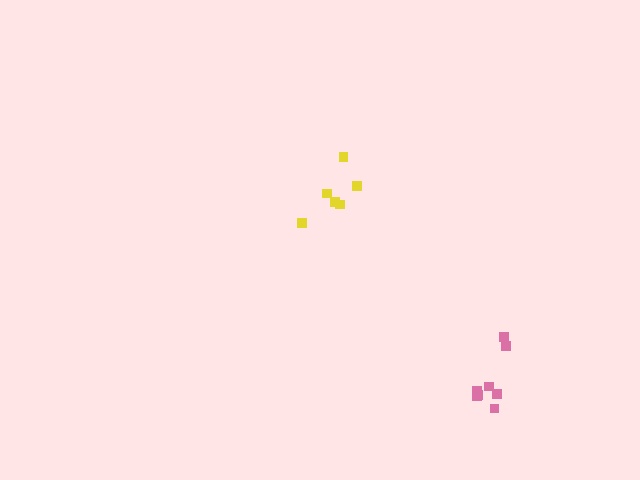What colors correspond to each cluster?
The clusters are colored: pink, yellow.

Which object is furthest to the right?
The pink cluster is rightmost.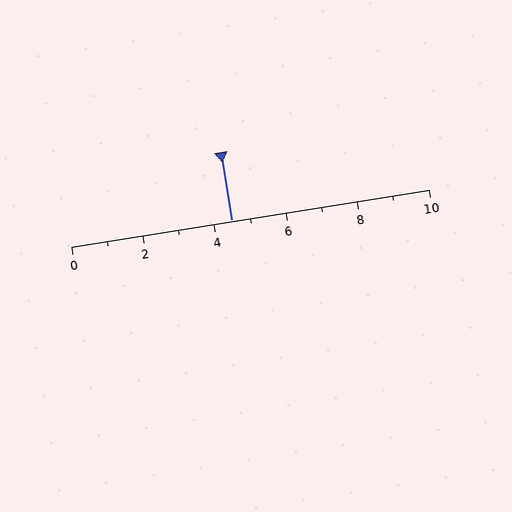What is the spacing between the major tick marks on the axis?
The major ticks are spaced 2 apart.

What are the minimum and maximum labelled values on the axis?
The axis runs from 0 to 10.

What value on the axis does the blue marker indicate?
The marker indicates approximately 4.5.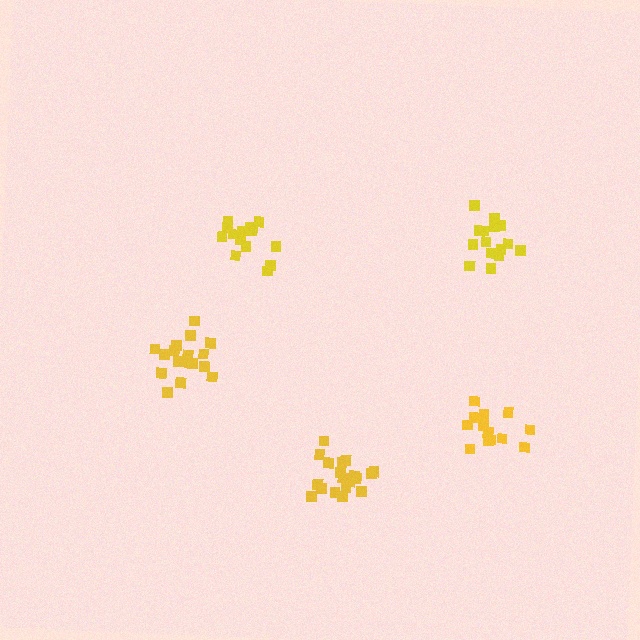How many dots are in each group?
Group 1: 14 dots, Group 2: 16 dots, Group 3: 18 dots, Group 4: 19 dots, Group 5: 13 dots (80 total).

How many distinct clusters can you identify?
There are 5 distinct clusters.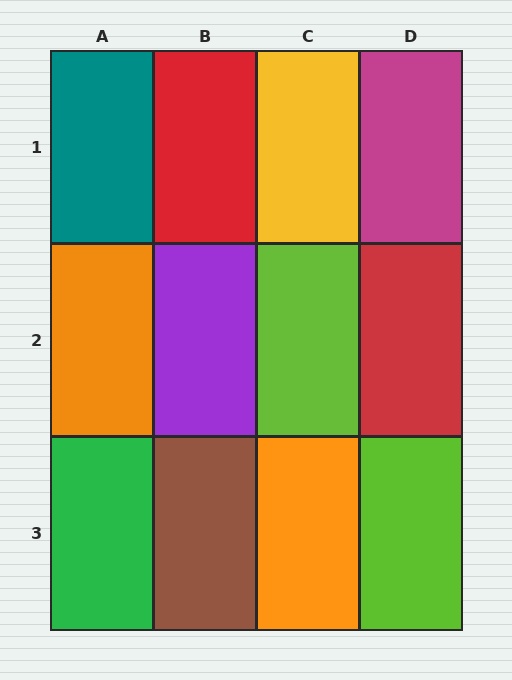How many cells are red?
2 cells are red.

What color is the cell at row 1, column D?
Magenta.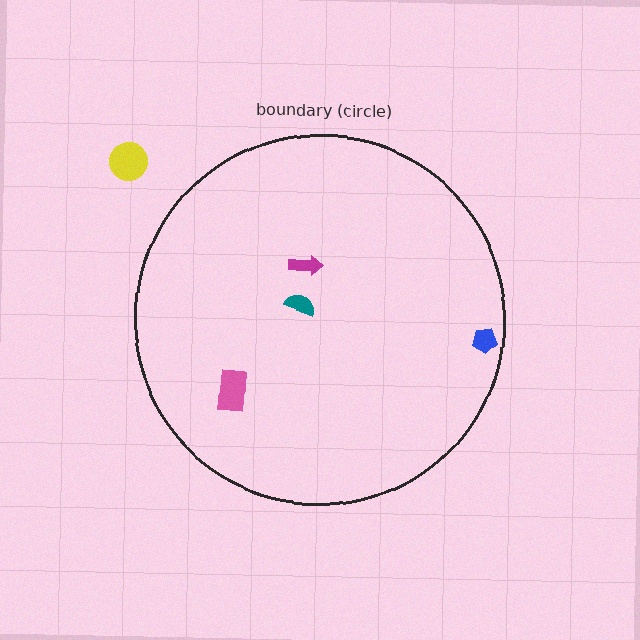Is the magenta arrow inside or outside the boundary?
Inside.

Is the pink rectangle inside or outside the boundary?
Inside.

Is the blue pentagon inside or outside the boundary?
Inside.